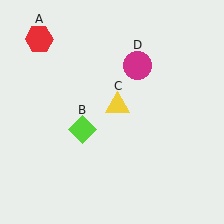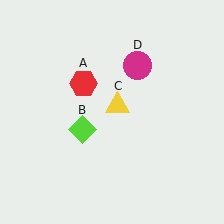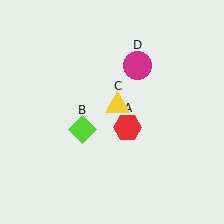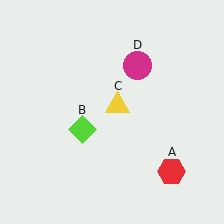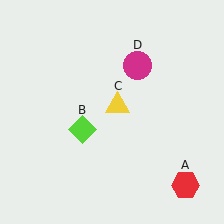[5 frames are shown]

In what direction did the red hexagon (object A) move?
The red hexagon (object A) moved down and to the right.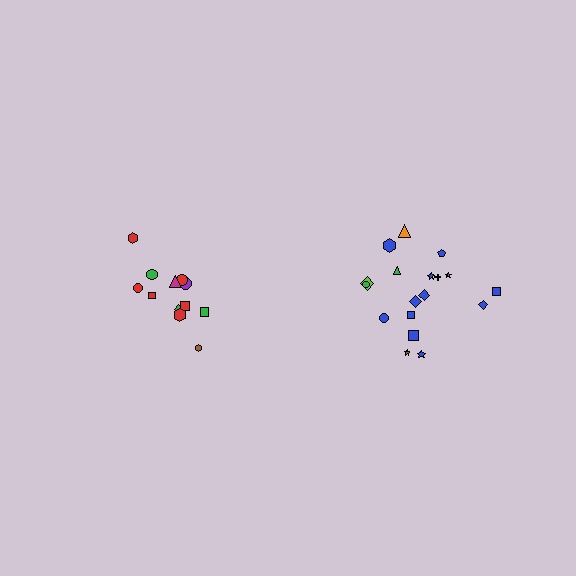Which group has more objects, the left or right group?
The right group.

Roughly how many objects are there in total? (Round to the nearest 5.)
Roughly 30 objects in total.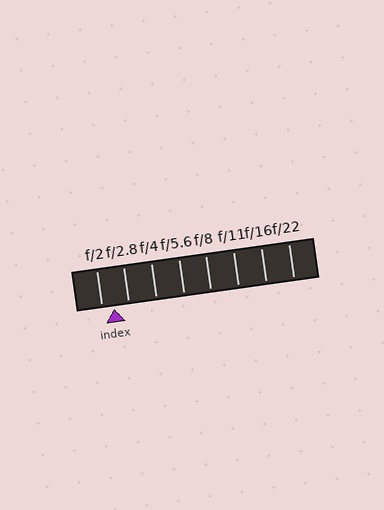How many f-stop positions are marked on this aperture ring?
There are 8 f-stop positions marked.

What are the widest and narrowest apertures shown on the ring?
The widest aperture shown is f/2 and the narrowest is f/22.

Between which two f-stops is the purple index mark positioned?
The index mark is between f/2 and f/2.8.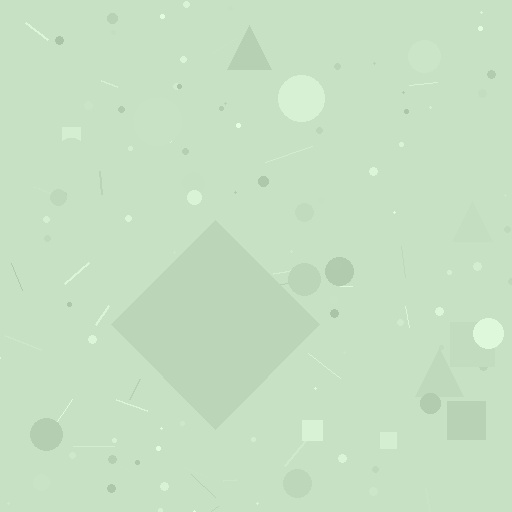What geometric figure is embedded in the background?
A diamond is embedded in the background.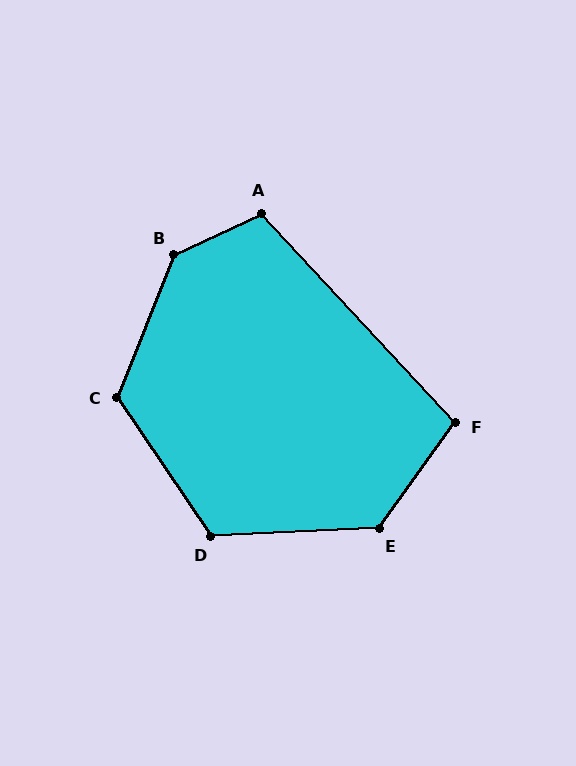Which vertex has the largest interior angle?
B, at approximately 137 degrees.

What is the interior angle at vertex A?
Approximately 107 degrees (obtuse).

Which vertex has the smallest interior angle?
F, at approximately 102 degrees.